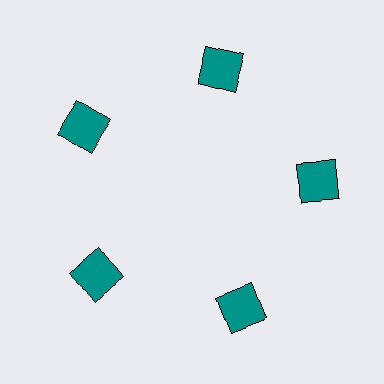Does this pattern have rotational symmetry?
Yes, this pattern has 5-fold rotational symmetry. It looks the same after rotating 72 degrees around the center.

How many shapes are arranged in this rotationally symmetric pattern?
There are 5 shapes, arranged in 5 groups of 1.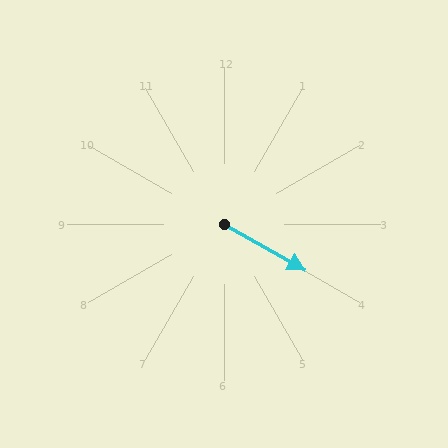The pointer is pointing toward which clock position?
Roughly 4 o'clock.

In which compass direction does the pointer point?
Southeast.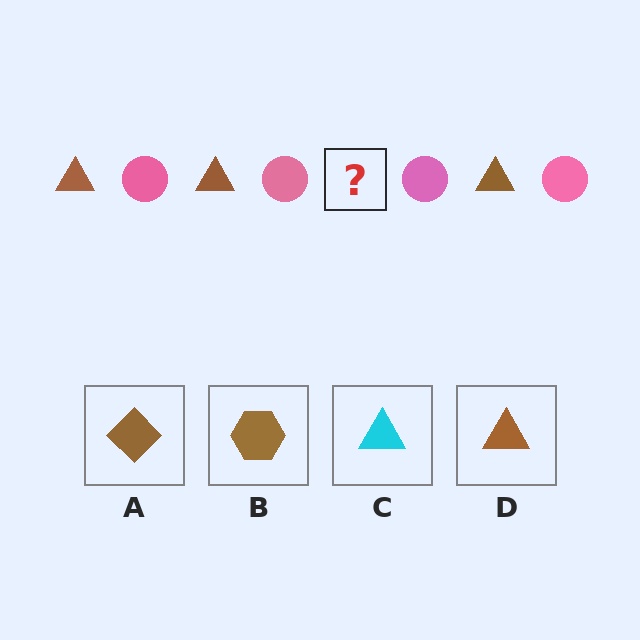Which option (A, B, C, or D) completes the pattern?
D.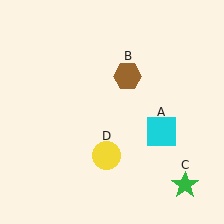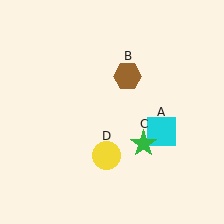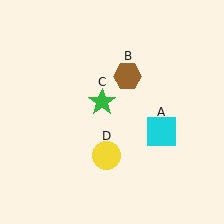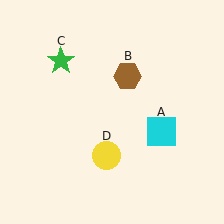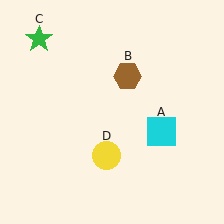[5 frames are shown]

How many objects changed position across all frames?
1 object changed position: green star (object C).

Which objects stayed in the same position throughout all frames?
Cyan square (object A) and brown hexagon (object B) and yellow circle (object D) remained stationary.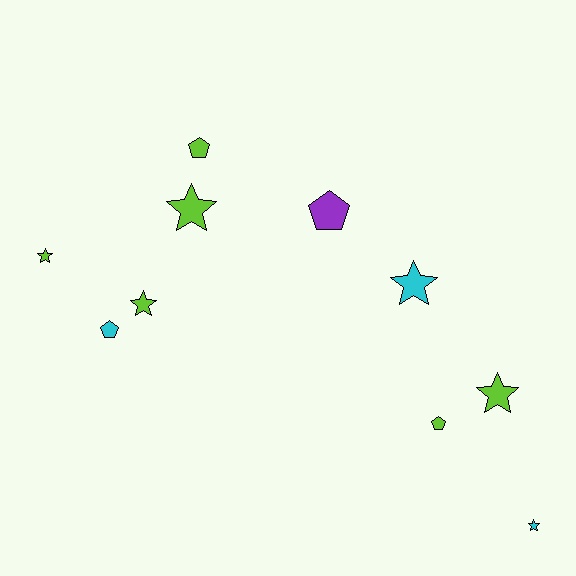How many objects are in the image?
There are 10 objects.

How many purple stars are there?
There are no purple stars.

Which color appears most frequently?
Lime, with 6 objects.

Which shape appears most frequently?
Star, with 6 objects.